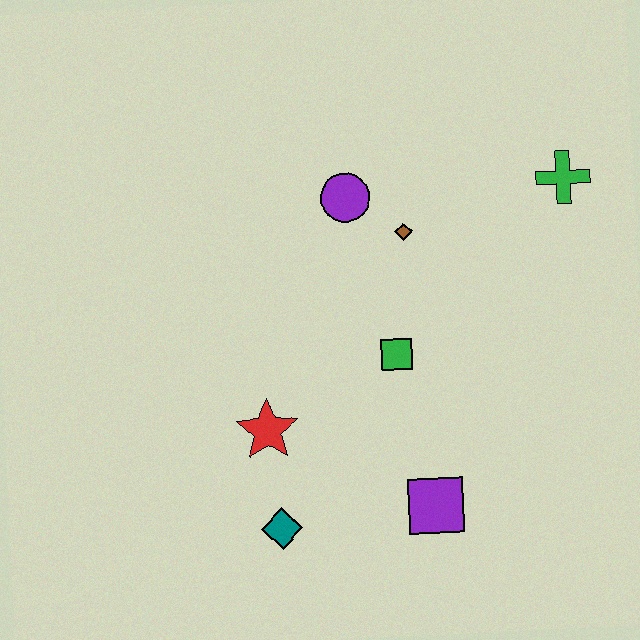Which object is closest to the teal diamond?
The red star is closest to the teal diamond.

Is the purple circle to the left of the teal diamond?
No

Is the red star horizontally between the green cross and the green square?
No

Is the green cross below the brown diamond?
No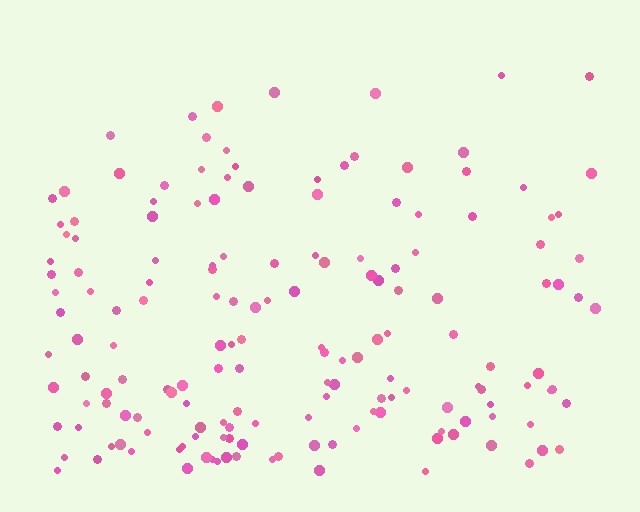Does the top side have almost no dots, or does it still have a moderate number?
Still a moderate number, just noticeably fewer than the bottom.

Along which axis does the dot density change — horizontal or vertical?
Vertical.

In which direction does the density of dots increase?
From top to bottom, with the bottom side densest.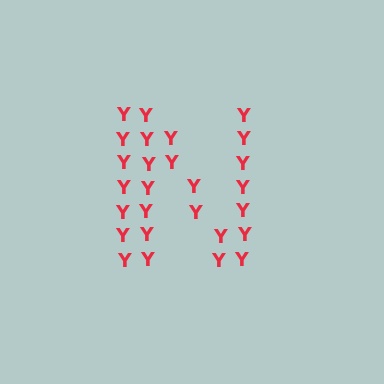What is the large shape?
The large shape is the letter N.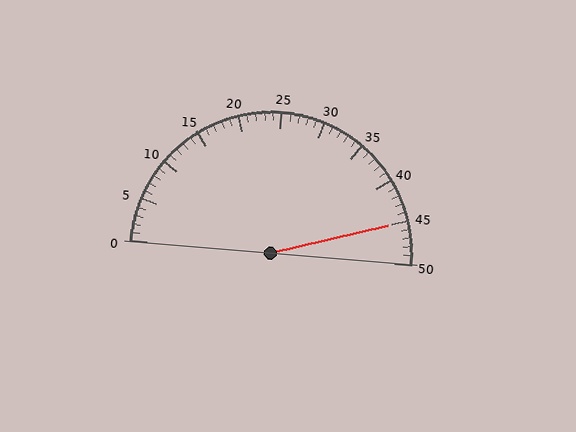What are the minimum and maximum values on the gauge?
The gauge ranges from 0 to 50.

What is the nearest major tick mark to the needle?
The nearest major tick mark is 45.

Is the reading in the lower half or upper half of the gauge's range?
The reading is in the upper half of the range (0 to 50).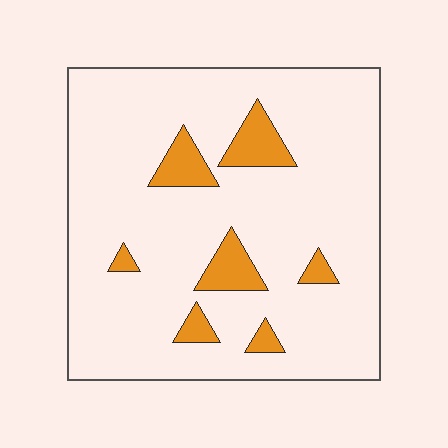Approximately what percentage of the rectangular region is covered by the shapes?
Approximately 10%.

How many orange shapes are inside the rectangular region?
7.